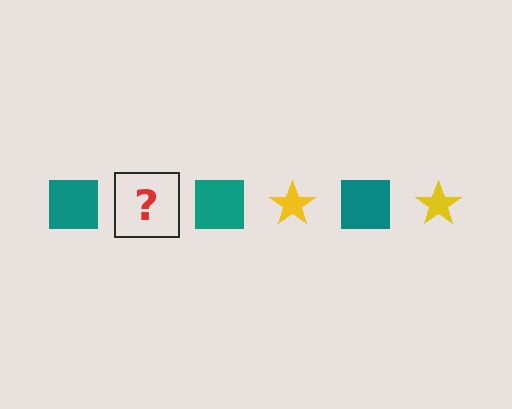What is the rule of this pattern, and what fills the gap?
The rule is that the pattern alternates between teal square and yellow star. The gap should be filled with a yellow star.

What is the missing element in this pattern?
The missing element is a yellow star.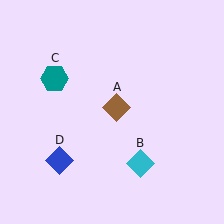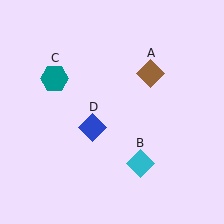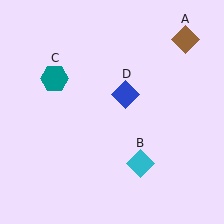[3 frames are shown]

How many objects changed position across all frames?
2 objects changed position: brown diamond (object A), blue diamond (object D).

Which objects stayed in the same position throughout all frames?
Cyan diamond (object B) and teal hexagon (object C) remained stationary.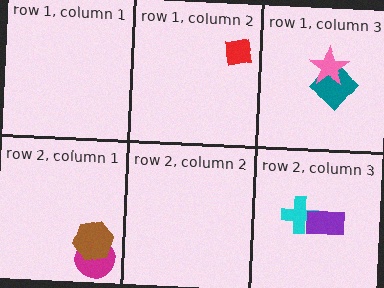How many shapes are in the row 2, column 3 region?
2.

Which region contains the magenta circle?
The row 2, column 1 region.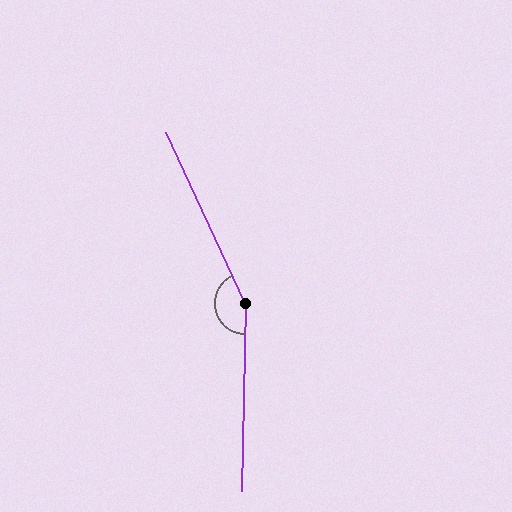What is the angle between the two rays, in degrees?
Approximately 154 degrees.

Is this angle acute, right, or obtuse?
It is obtuse.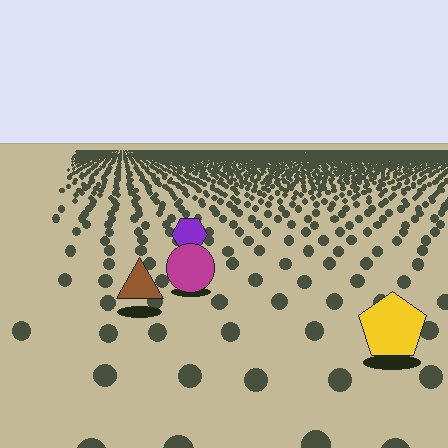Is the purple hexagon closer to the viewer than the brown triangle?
No. The brown triangle is closer — you can tell from the texture gradient: the ground texture is coarser near it.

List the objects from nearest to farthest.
From nearest to farthest: the yellow pentagon, the brown triangle, the magenta circle, the purple hexagon.